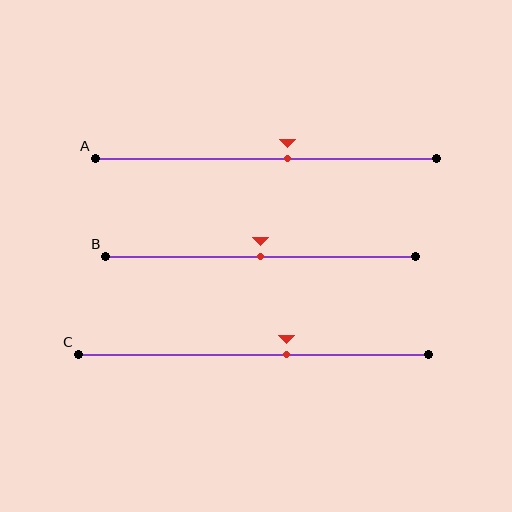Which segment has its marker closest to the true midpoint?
Segment B has its marker closest to the true midpoint.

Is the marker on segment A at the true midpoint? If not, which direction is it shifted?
No, the marker on segment A is shifted to the right by about 6% of the segment length.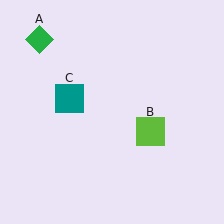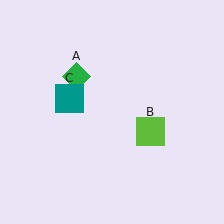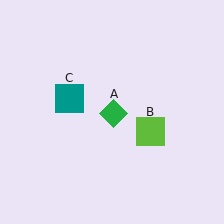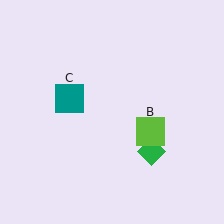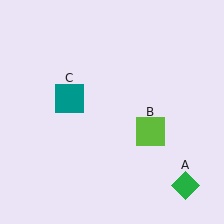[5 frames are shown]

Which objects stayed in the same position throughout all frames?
Lime square (object B) and teal square (object C) remained stationary.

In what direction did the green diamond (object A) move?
The green diamond (object A) moved down and to the right.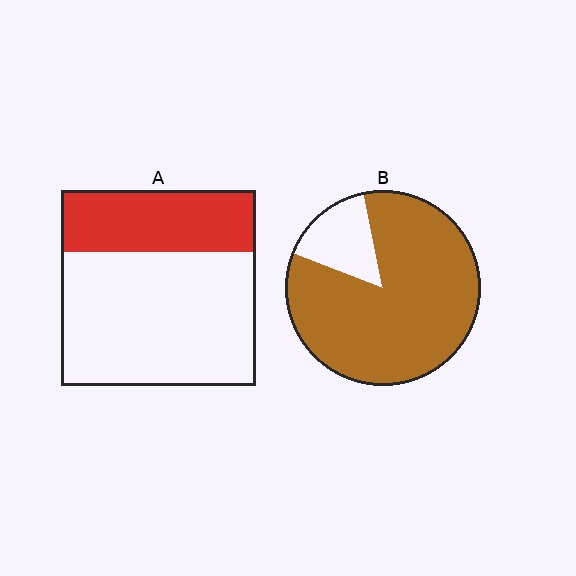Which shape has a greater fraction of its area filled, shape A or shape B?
Shape B.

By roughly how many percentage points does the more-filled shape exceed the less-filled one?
By roughly 55 percentage points (B over A).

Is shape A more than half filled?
No.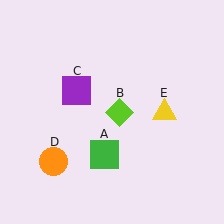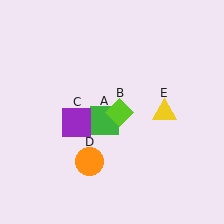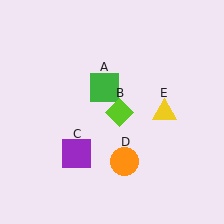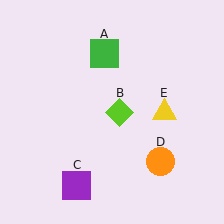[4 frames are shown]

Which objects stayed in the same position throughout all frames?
Lime diamond (object B) and yellow triangle (object E) remained stationary.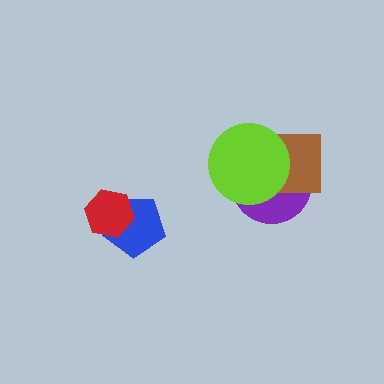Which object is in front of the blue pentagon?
The red hexagon is in front of the blue pentagon.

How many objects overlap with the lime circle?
2 objects overlap with the lime circle.